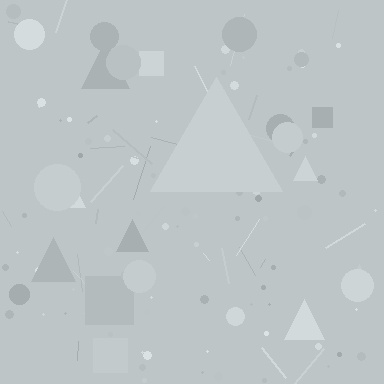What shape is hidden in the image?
A triangle is hidden in the image.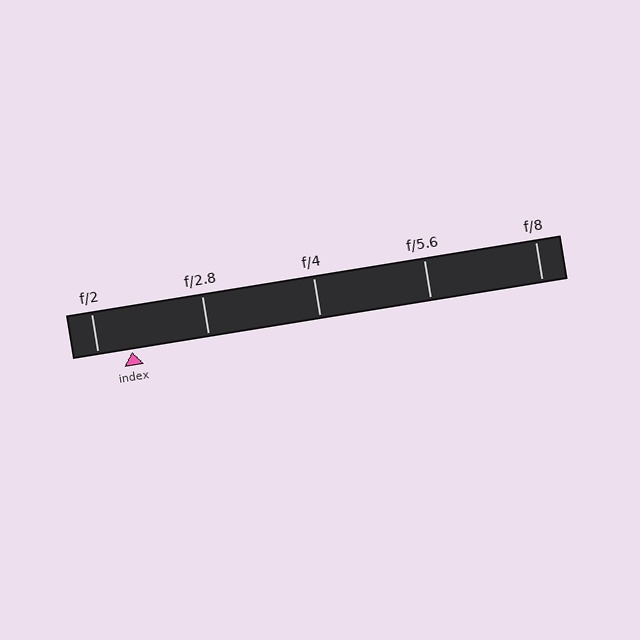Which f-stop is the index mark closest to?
The index mark is closest to f/2.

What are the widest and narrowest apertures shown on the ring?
The widest aperture shown is f/2 and the narrowest is f/8.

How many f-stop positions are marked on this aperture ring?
There are 5 f-stop positions marked.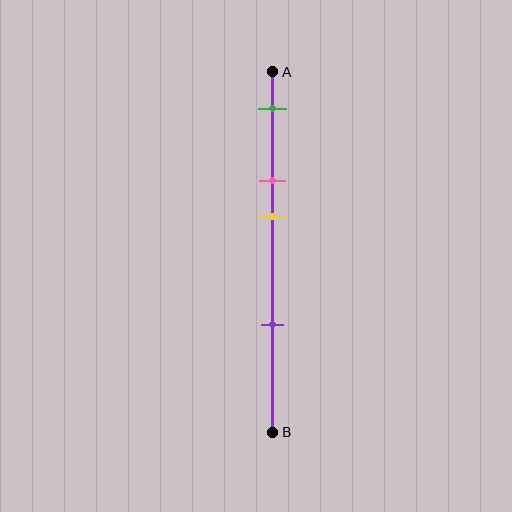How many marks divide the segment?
There are 4 marks dividing the segment.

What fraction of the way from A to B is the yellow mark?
The yellow mark is approximately 40% (0.4) of the way from A to B.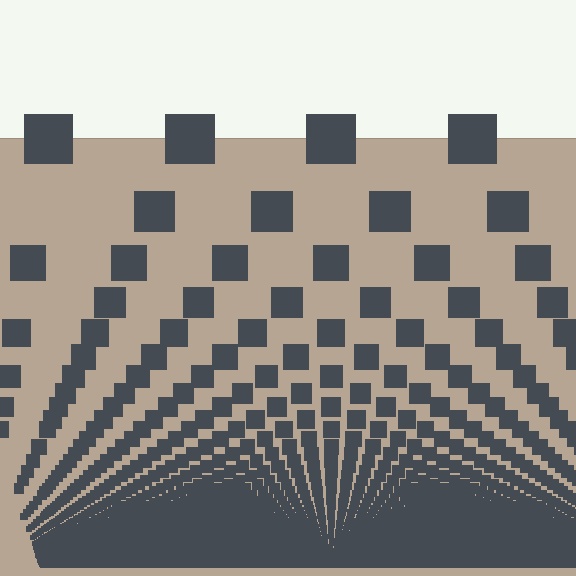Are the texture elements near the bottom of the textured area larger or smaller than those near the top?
Smaller. The gradient is inverted — elements near the bottom are smaller and denser.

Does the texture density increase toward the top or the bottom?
Density increases toward the bottom.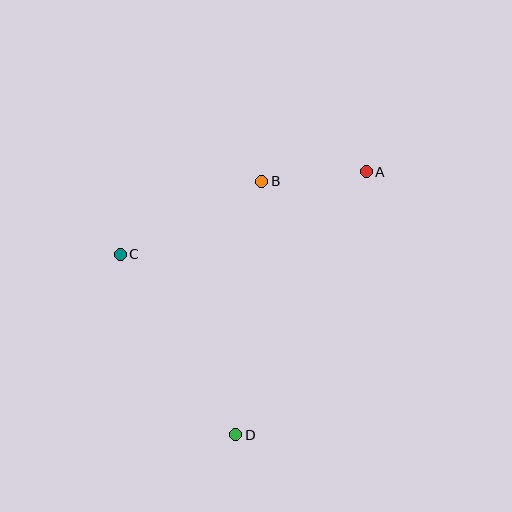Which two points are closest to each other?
Points A and B are closest to each other.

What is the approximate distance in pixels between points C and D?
The distance between C and D is approximately 214 pixels.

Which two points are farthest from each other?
Points A and D are farthest from each other.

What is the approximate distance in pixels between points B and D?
The distance between B and D is approximately 255 pixels.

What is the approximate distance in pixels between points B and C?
The distance between B and C is approximately 159 pixels.